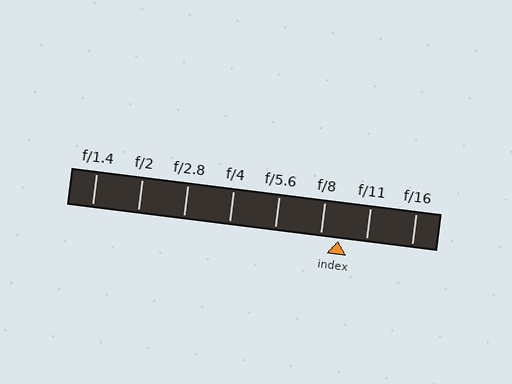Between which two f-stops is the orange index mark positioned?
The index mark is between f/8 and f/11.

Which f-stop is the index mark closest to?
The index mark is closest to f/8.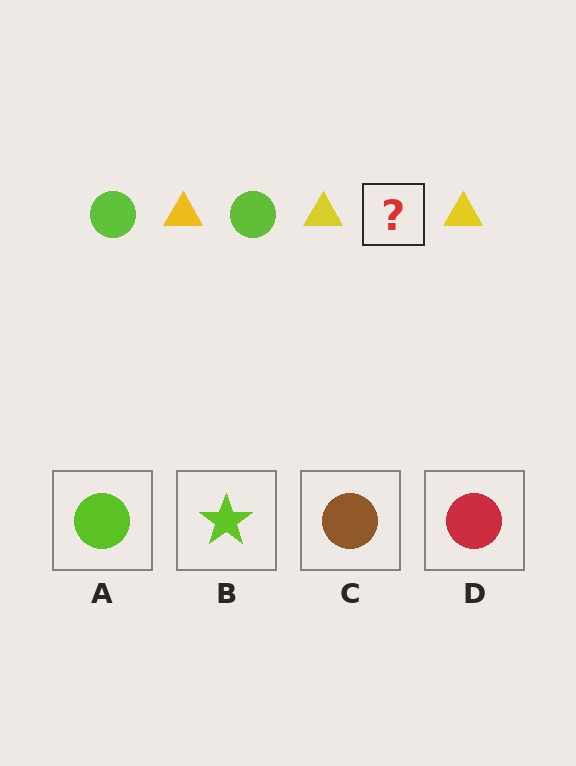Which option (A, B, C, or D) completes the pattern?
A.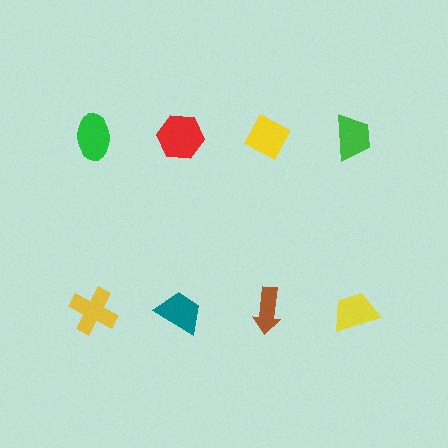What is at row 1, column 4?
A green trapezoid.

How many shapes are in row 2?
4 shapes.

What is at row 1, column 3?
A yellow diamond.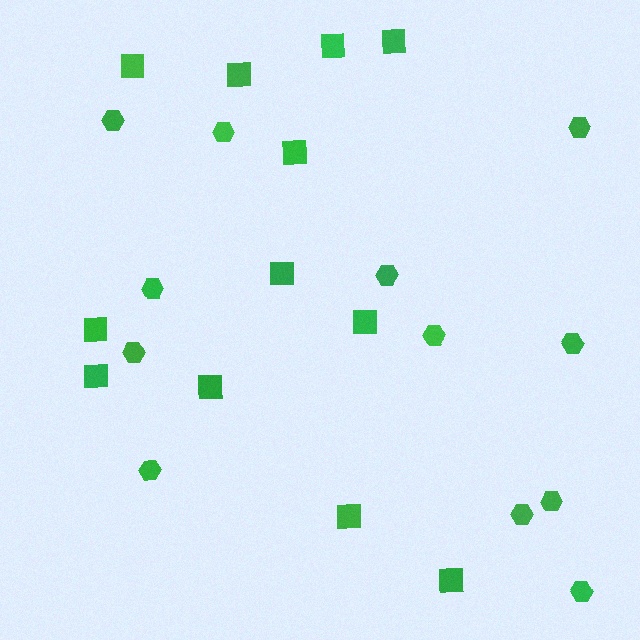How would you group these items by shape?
There are 2 groups: one group of hexagons (12) and one group of squares (12).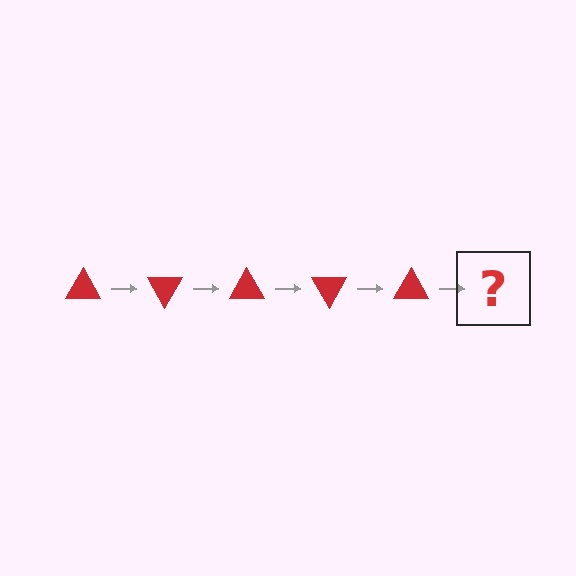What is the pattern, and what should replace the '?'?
The pattern is that the triangle rotates 60 degrees each step. The '?' should be a red triangle rotated 300 degrees.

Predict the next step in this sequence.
The next step is a red triangle rotated 300 degrees.